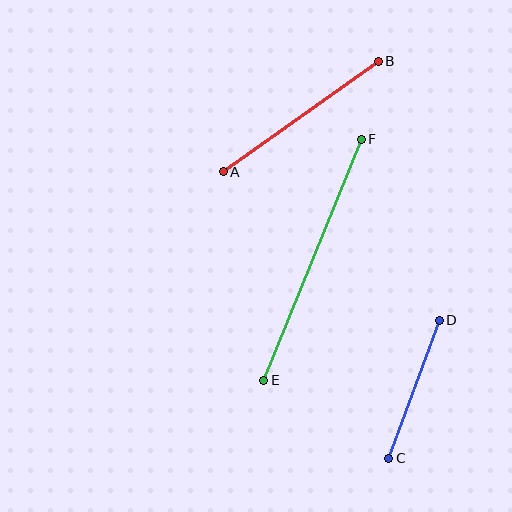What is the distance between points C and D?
The distance is approximately 147 pixels.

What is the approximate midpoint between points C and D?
The midpoint is at approximately (414, 389) pixels.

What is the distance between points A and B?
The distance is approximately 190 pixels.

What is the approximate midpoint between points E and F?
The midpoint is at approximately (313, 260) pixels.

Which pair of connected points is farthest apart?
Points E and F are farthest apart.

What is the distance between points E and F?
The distance is approximately 260 pixels.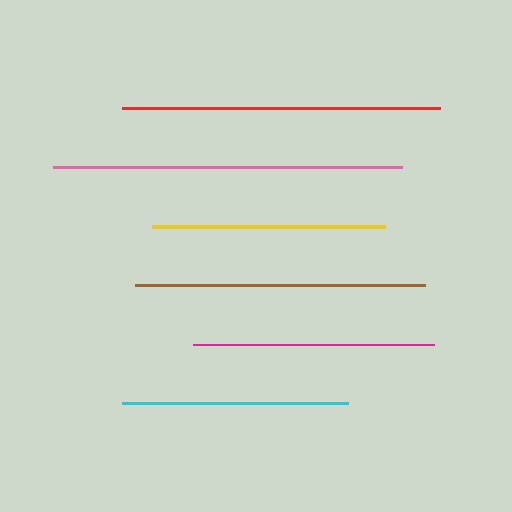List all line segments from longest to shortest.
From longest to shortest: pink, red, brown, magenta, yellow, cyan.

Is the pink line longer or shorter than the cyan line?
The pink line is longer than the cyan line.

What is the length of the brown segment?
The brown segment is approximately 290 pixels long.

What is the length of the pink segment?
The pink segment is approximately 349 pixels long.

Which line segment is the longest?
The pink line is the longest at approximately 349 pixels.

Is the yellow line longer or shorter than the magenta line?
The magenta line is longer than the yellow line.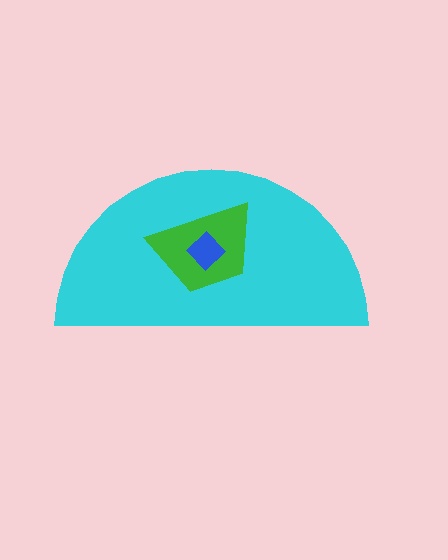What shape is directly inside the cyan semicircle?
The green trapezoid.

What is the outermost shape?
The cyan semicircle.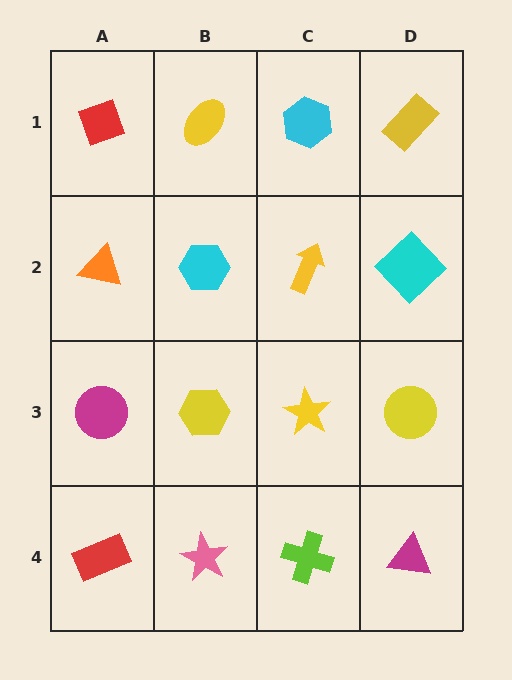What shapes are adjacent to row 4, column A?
A magenta circle (row 3, column A), a pink star (row 4, column B).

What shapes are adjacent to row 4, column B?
A yellow hexagon (row 3, column B), a red rectangle (row 4, column A), a lime cross (row 4, column C).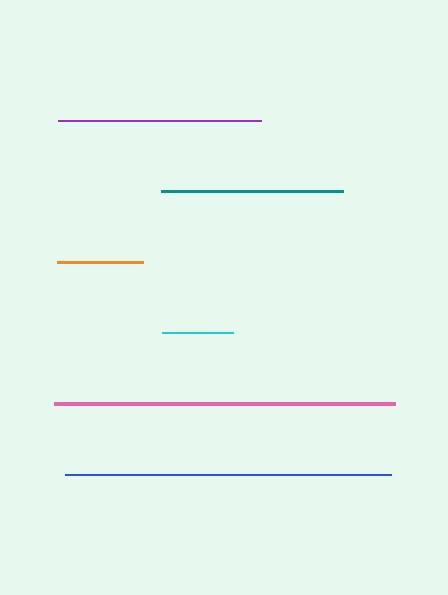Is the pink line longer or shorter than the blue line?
The pink line is longer than the blue line.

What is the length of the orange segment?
The orange segment is approximately 85 pixels long.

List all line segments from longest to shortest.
From longest to shortest: pink, blue, purple, teal, orange, cyan.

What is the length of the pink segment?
The pink segment is approximately 341 pixels long.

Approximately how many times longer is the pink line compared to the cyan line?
The pink line is approximately 4.9 times the length of the cyan line.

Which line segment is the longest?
The pink line is the longest at approximately 341 pixels.